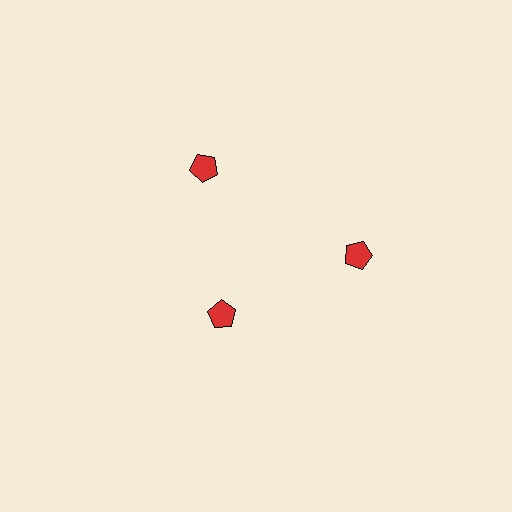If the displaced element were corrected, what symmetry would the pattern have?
It would have 3-fold rotational symmetry — the pattern would map onto itself every 120 degrees.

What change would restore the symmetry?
The symmetry would be restored by moving it outward, back onto the ring so that all 3 pentagons sit at equal angles and equal distance from the center.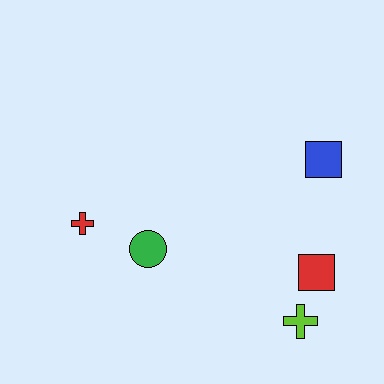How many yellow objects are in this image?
There are no yellow objects.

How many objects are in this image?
There are 5 objects.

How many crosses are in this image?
There are 2 crosses.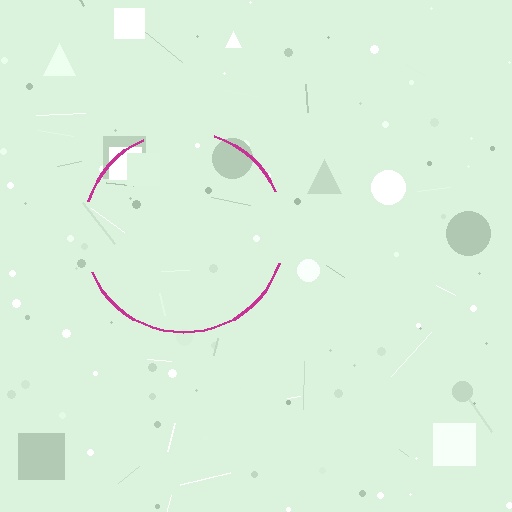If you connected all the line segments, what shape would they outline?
They would outline a circle.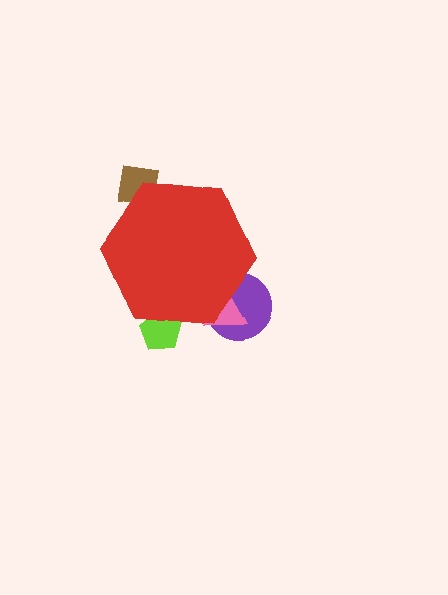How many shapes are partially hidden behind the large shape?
4 shapes are partially hidden.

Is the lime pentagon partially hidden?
Yes, the lime pentagon is partially hidden behind the red hexagon.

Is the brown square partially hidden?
Yes, the brown square is partially hidden behind the red hexagon.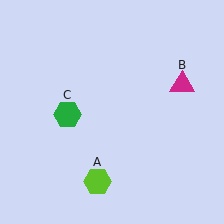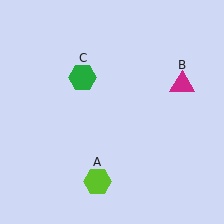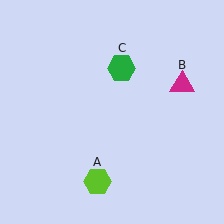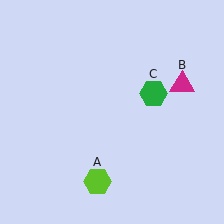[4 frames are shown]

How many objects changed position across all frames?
1 object changed position: green hexagon (object C).